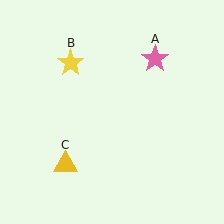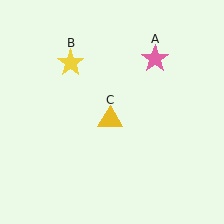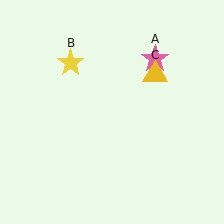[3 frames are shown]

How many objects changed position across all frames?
1 object changed position: yellow triangle (object C).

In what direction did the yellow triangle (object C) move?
The yellow triangle (object C) moved up and to the right.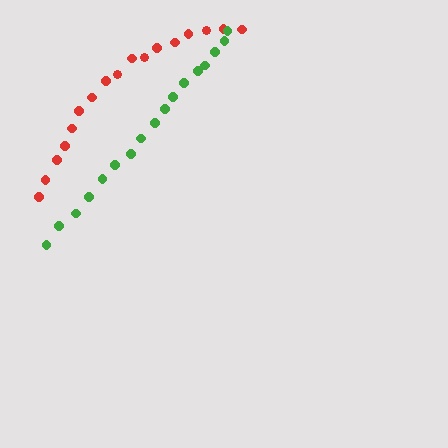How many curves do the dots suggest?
There are 2 distinct paths.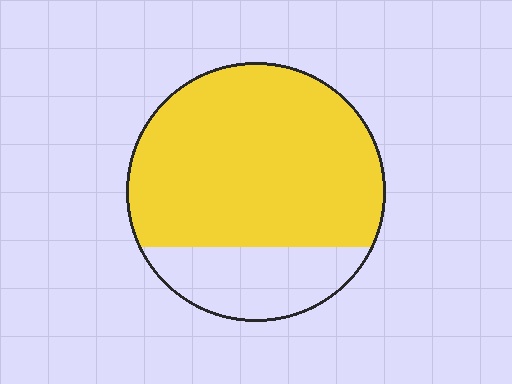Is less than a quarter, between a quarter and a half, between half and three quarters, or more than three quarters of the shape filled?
More than three quarters.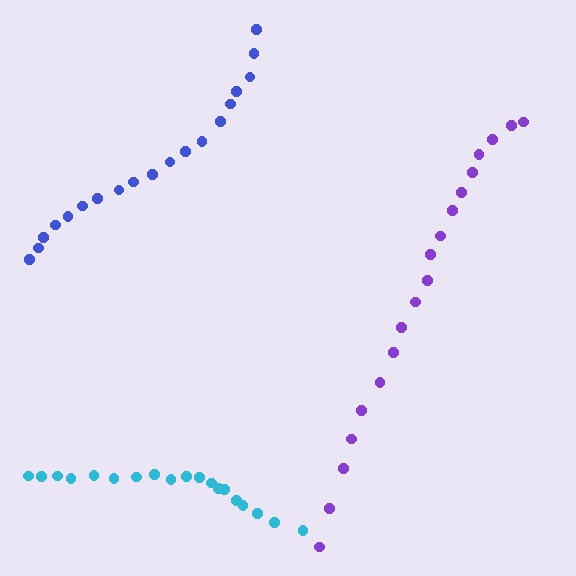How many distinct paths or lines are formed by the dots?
There are 3 distinct paths.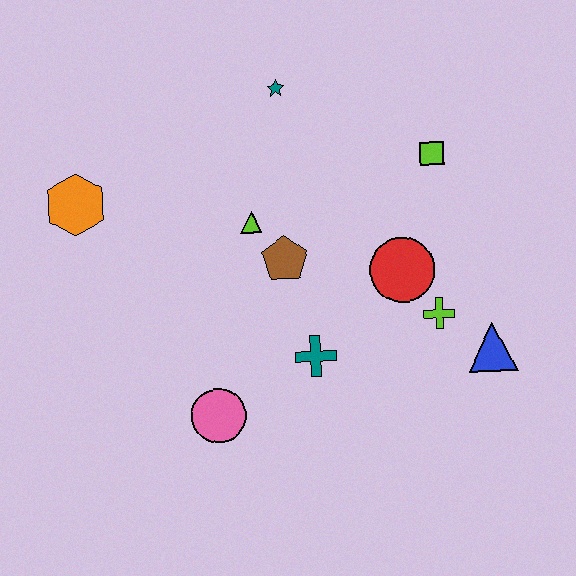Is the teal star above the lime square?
Yes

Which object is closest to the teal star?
The lime triangle is closest to the teal star.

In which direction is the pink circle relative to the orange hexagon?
The pink circle is below the orange hexagon.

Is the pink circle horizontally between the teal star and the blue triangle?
No